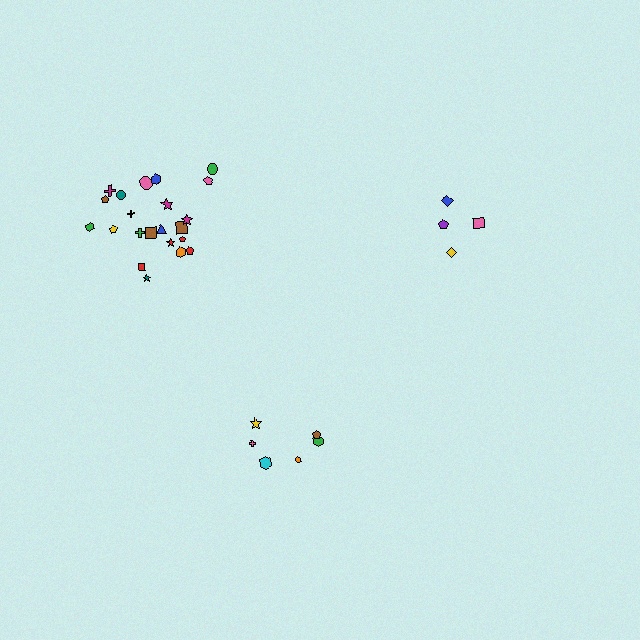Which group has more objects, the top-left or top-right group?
The top-left group.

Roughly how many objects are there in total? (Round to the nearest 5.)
Roughly 30 objects in total.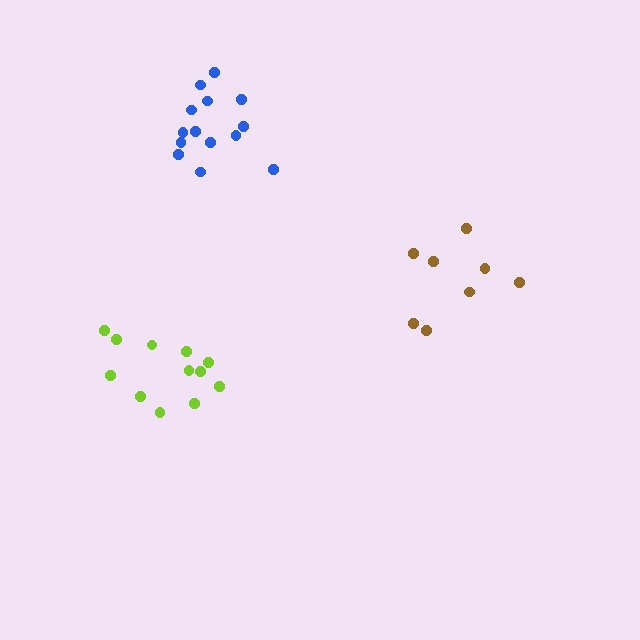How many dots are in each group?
Group 1: 12 dots, Group 2: 14 dots, Group 3: 8 dots (34 total).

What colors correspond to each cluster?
The clusters are colored: lime, blue, brown.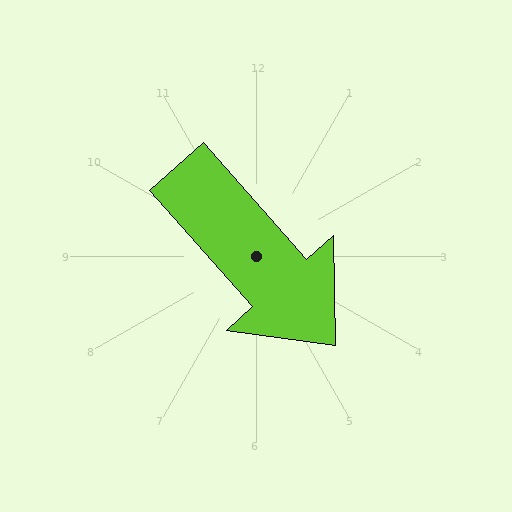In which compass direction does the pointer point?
Southeast.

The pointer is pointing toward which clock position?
Roughly 5 o'clock.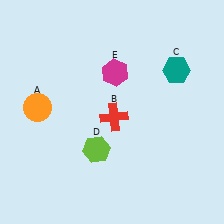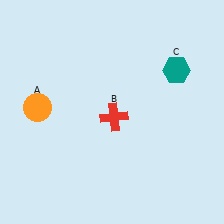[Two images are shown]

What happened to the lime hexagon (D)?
The lime hexagon (D) was removed in Image 2. It was in the bottom-left area of Image 1.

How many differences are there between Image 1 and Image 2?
There are 2 differences between the two images.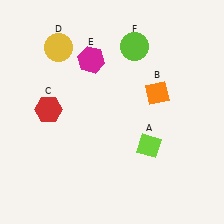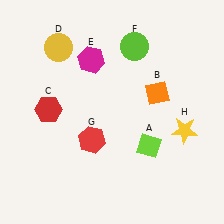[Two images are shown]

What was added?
A red hexagon (G), a yellow star (H) were added in Image 2.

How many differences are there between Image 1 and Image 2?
There are 2 differences between the two images.